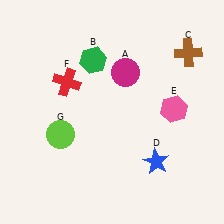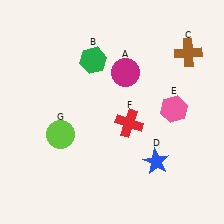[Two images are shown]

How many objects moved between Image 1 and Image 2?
1 object moved between the two images.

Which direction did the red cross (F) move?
The red cross (F) moved right.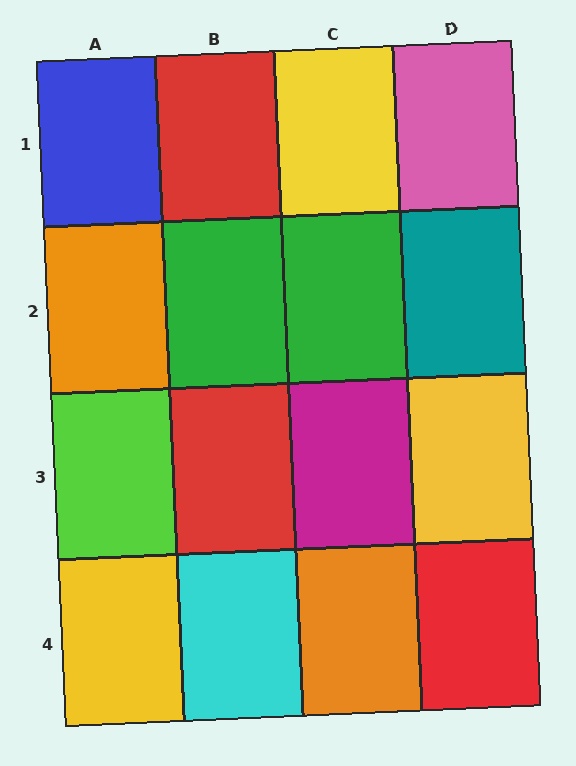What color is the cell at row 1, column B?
Red.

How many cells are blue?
1 cell is blue.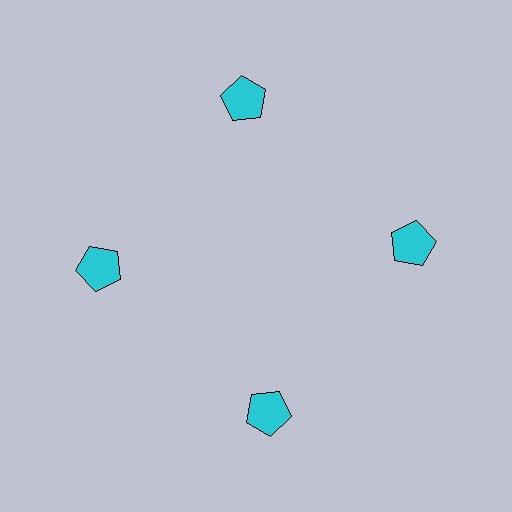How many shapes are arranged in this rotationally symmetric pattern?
There are 4 shapes, arranged in 4 groups of 1.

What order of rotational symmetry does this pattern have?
This pattern has 4-fold rotational symmetry.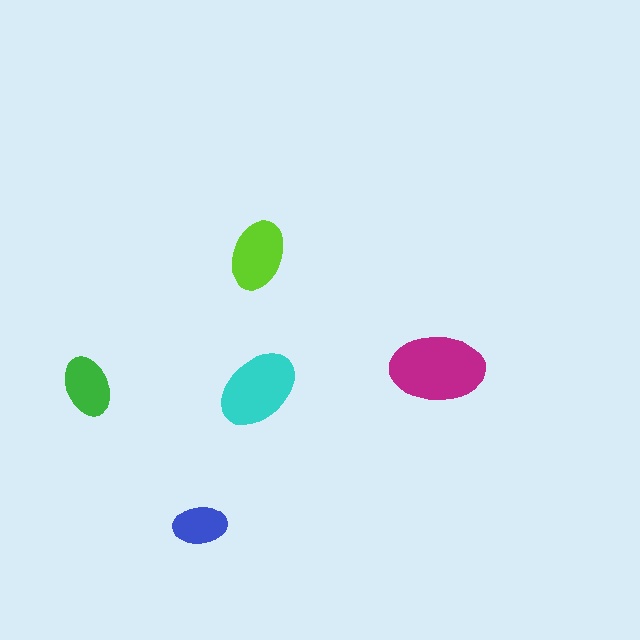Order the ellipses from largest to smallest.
the magenta one, the cyan one, the lime one, the green one, the blue one.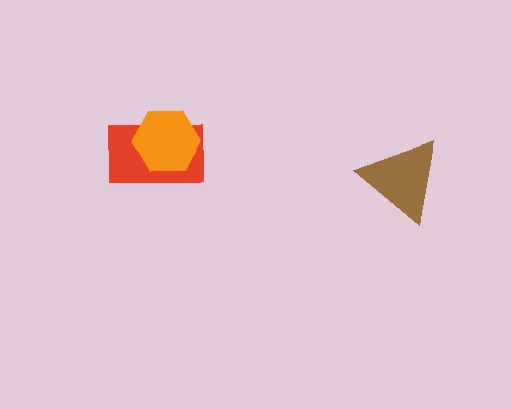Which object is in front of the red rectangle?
The orange hexagon is in front of the red rectangle.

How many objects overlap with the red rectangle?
1 object overlaps with the red rectangle.